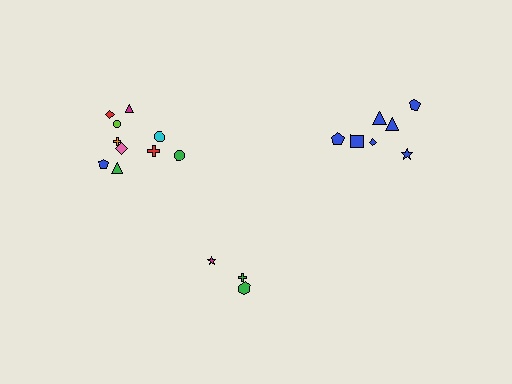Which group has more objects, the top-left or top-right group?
The top-left group.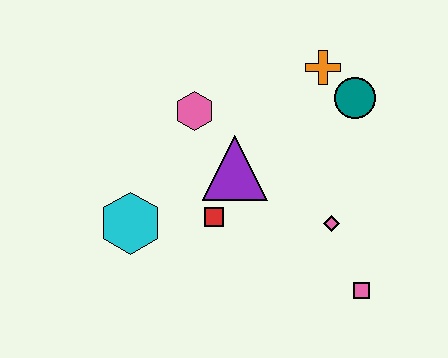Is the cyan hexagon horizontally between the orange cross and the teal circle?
No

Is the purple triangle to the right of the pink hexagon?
Yes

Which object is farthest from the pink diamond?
The cyan hexagon is farthest from the pink diamond.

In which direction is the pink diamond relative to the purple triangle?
The pink diamond is to the right of the purple triangle.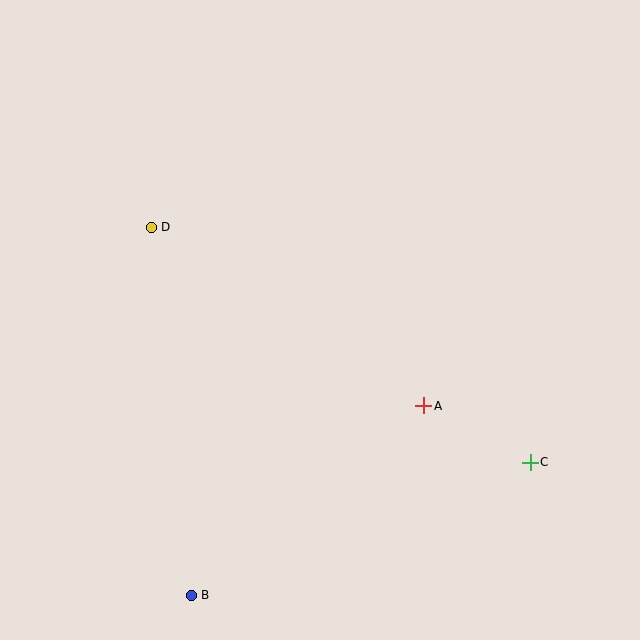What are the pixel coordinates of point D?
Point D is at (151, 227).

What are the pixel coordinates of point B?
Point B is at (191, 595).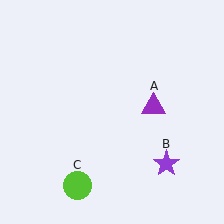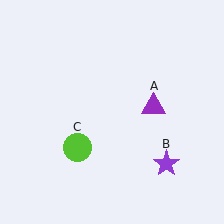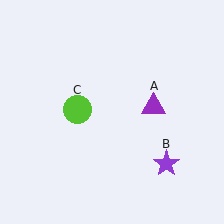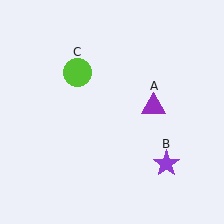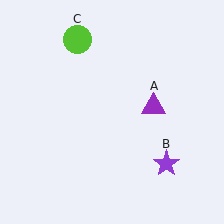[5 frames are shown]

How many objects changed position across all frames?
1 object changed position: lime circle (object C).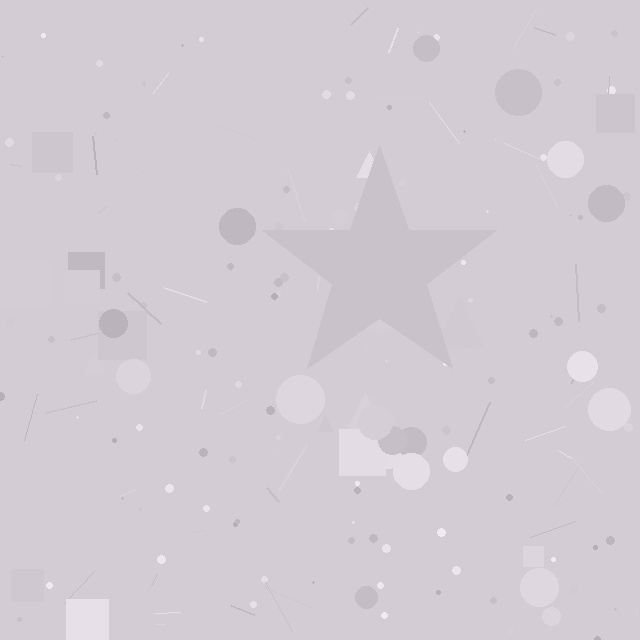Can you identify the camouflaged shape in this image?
The camouflaged shape is a star.